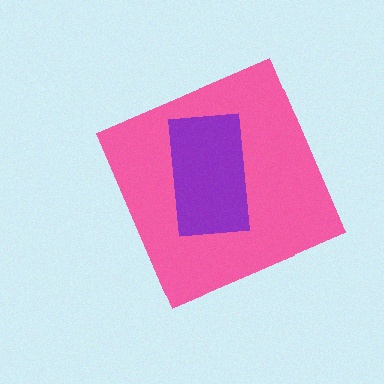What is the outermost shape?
The pink diamond.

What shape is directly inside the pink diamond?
The purple rectangle.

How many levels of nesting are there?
2.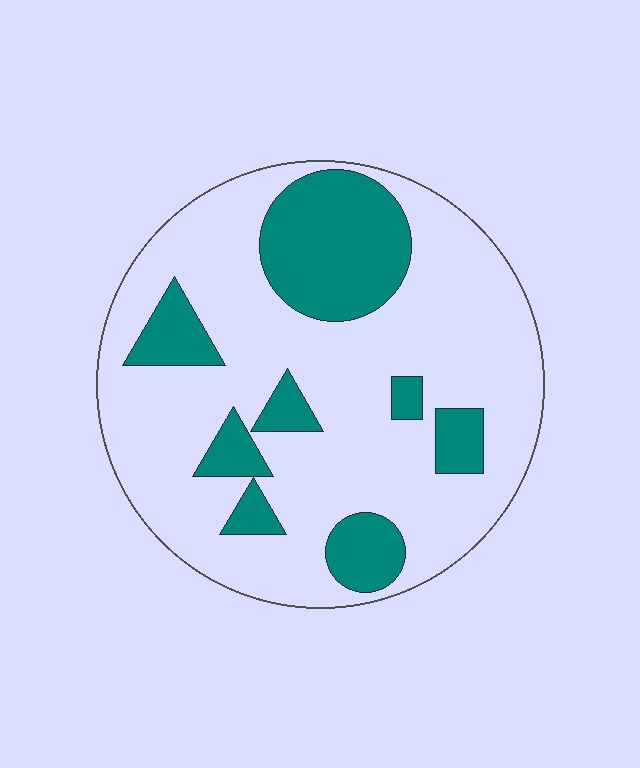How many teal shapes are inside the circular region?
8.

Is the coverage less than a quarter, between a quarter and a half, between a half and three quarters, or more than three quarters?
Between a quarter and a half.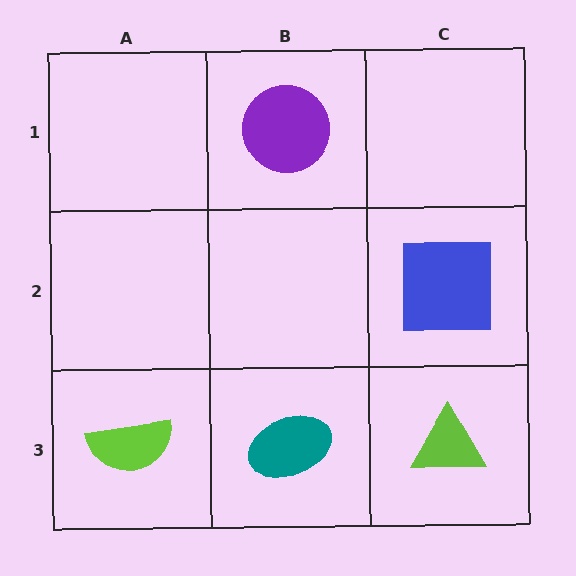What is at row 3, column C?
A lime triangle.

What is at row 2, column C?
A blue square.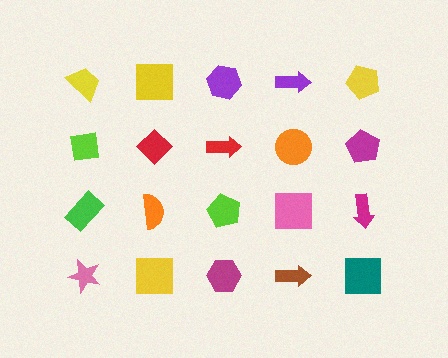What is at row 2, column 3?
A red arrow.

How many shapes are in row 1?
5 shapes.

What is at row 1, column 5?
A yellow pentagon.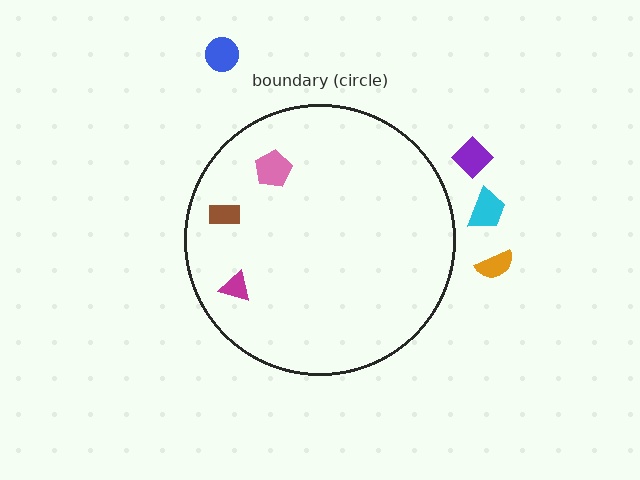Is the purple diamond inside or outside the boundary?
Outside.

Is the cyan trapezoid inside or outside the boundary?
Outside.